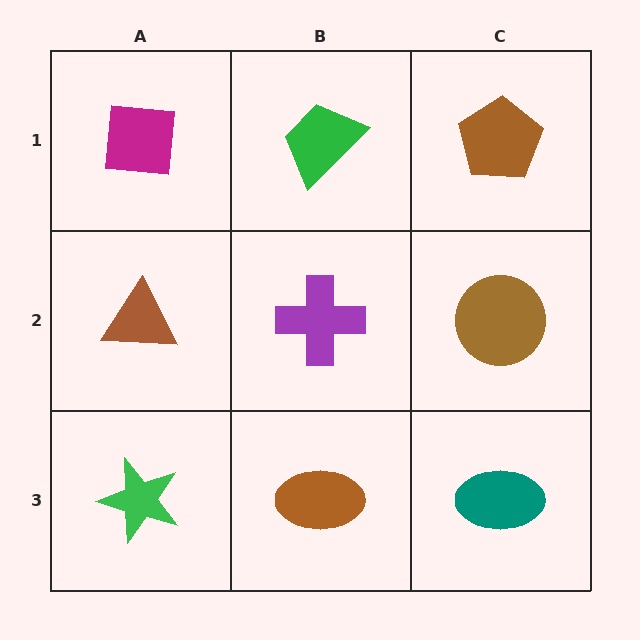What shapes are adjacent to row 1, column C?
A brown circle (row 2, column C), a green trapezoid (row 1, column B).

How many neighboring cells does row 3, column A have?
2.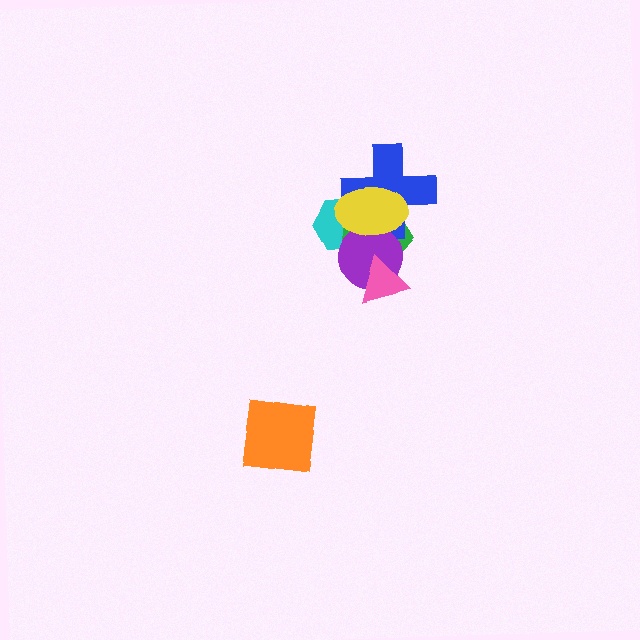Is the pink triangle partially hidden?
No, no other shape covers it.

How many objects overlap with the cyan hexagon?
4 objects overlap with the cyan hexagon.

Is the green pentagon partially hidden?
Yes, it is partially covered by another shape.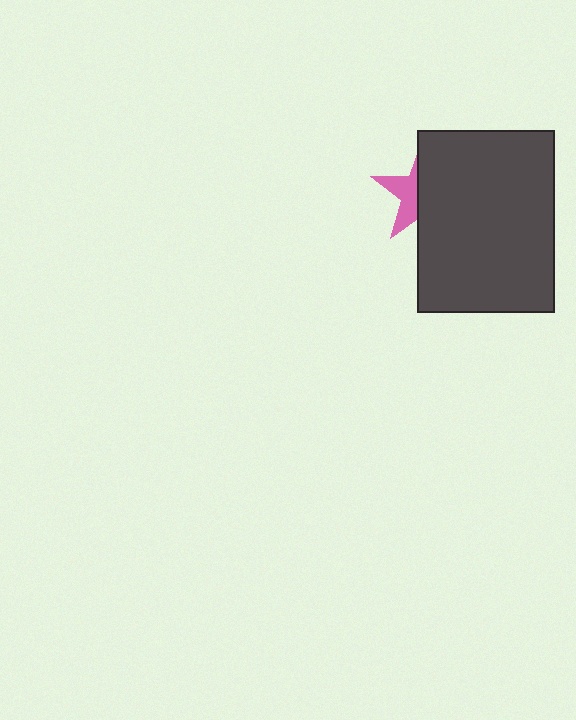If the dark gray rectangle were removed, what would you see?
You would see the complete pink star.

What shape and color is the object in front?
The object in front is a dark gray rectangle.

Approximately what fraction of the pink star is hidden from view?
Roughly 60% of the pink star is hidden behind the dark gray rectangle.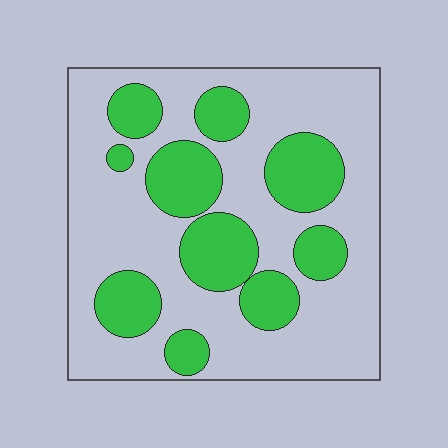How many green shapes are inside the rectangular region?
10.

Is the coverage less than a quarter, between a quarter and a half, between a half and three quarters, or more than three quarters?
Between a quarter and a half.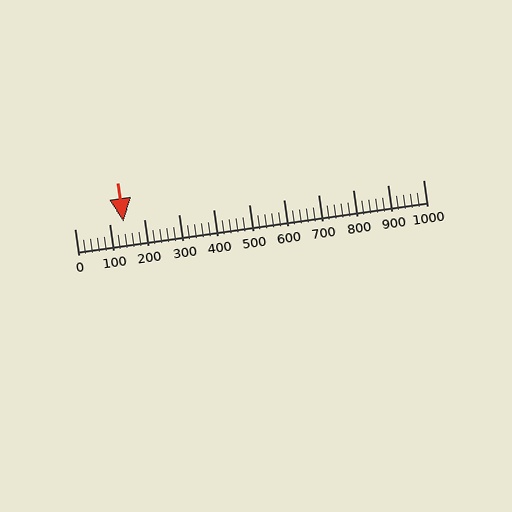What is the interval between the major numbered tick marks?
The major tick marks are spaced 100 units apart.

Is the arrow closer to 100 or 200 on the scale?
The arrow is closer to 100.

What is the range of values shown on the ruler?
The ruler shows values from 0 to 1000.